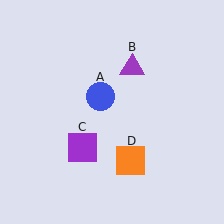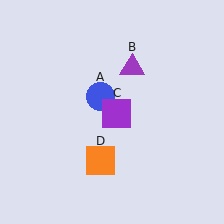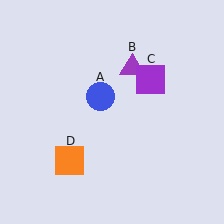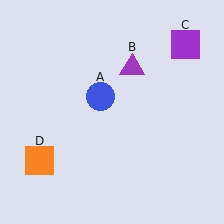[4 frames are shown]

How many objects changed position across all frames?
2 objects changed position: purple square (object C), orange square (object D).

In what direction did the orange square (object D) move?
The orange square (object D) moved left.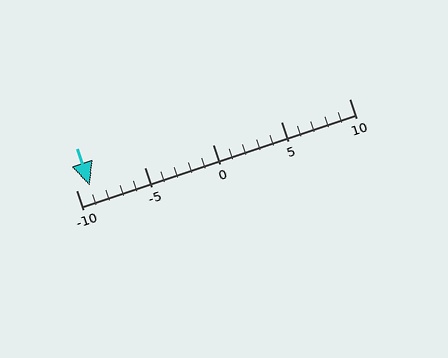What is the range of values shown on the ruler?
The ruler shows values from -10 to 10.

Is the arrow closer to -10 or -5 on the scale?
The arrow is closer to -10.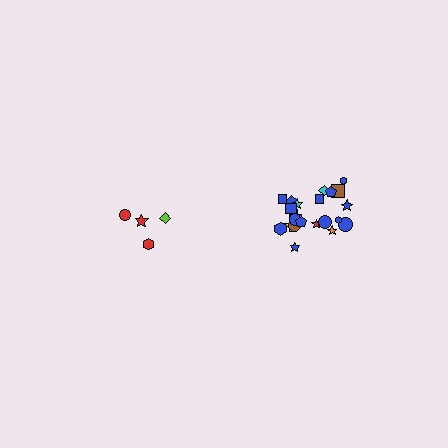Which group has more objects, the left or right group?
The right group.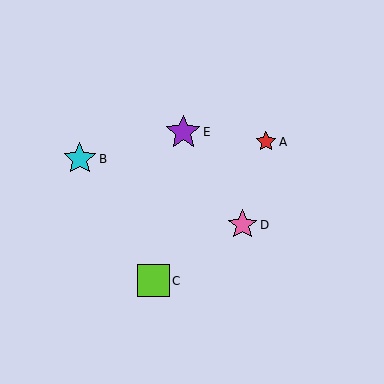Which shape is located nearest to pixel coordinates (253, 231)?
The pink star (labeled D) at (242, 225) is nearest to that location.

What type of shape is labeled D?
Shape D is a pink star.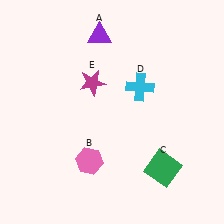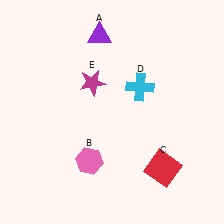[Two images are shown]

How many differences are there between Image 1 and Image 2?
There is 1 difference between the two images.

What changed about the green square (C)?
In Image 1, C is green. In Image 2, it changed to red.